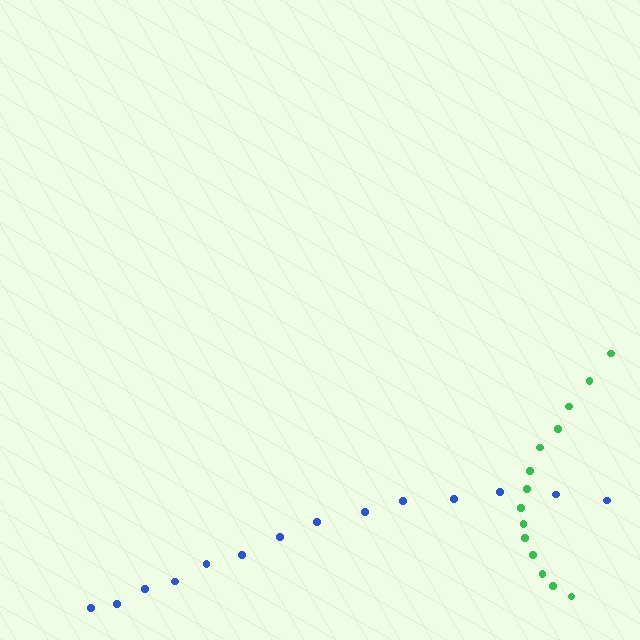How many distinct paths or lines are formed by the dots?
There are 2 distinct paths.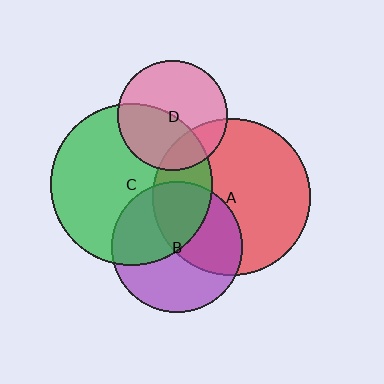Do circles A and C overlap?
Yes.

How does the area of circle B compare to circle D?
Approximately 1.4 times.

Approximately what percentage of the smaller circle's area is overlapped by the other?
Approximately 25%.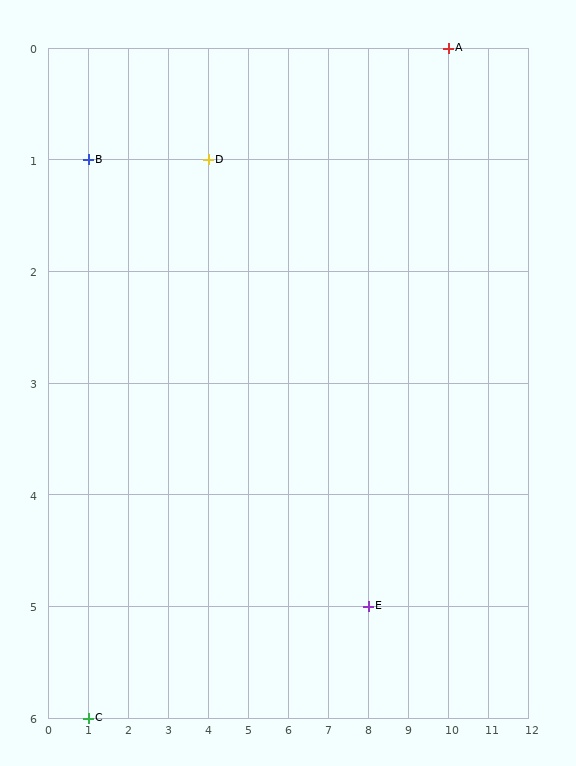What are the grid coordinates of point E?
Point E is at grid coordinates (8, 5).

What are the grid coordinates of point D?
Point D is at grid coordinates (4, 1).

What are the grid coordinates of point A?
Point A is at grid coordinates (10, 0).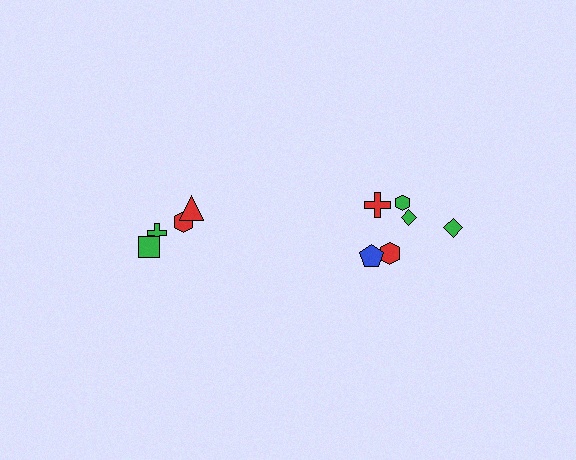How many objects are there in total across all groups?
There are 10 objects.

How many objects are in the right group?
There are 6 objects.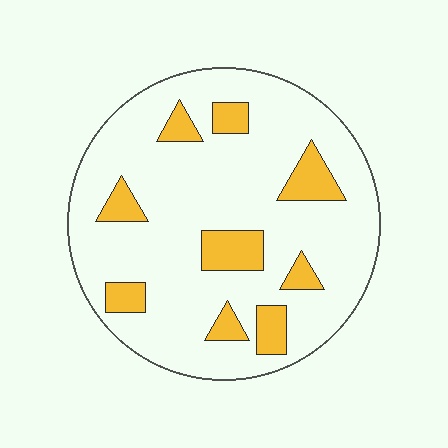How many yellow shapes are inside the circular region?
9.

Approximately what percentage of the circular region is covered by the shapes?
Approximately 15%.